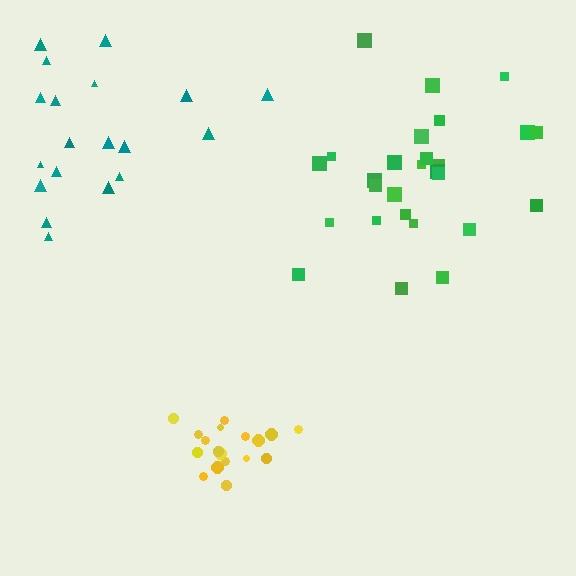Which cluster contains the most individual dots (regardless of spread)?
Green (27).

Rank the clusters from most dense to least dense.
yellow, green, teal.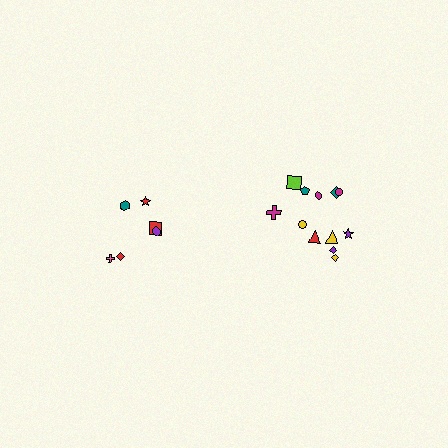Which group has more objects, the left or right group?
The right group.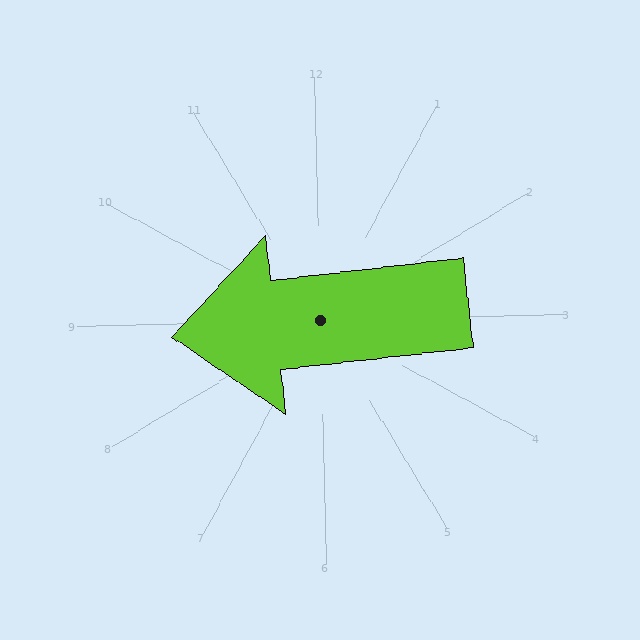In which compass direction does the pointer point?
West.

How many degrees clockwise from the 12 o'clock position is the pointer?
Approximately 265 degrees.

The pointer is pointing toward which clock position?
Roughly 9 o'clock.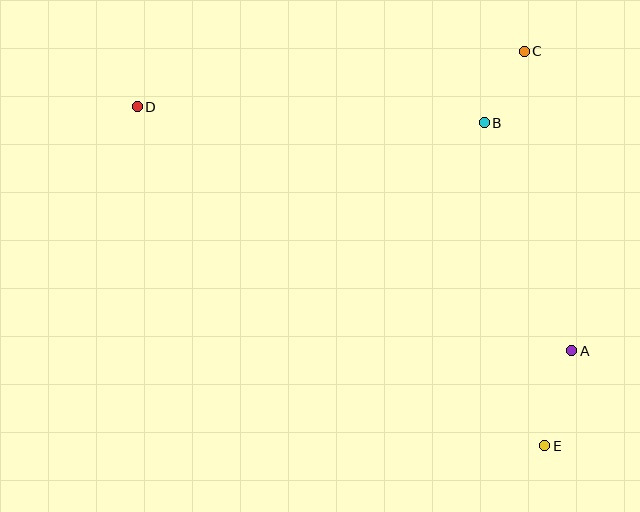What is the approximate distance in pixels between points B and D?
The distance between B and D is approximately 347 pixels.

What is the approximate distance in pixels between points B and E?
The distance between B and E is approximately 329 pixels.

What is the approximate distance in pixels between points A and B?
The distance between A and B is approximately 245 pixels.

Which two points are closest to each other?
Points B and C are closest to each other.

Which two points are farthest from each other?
Points D and E are farthest from each other.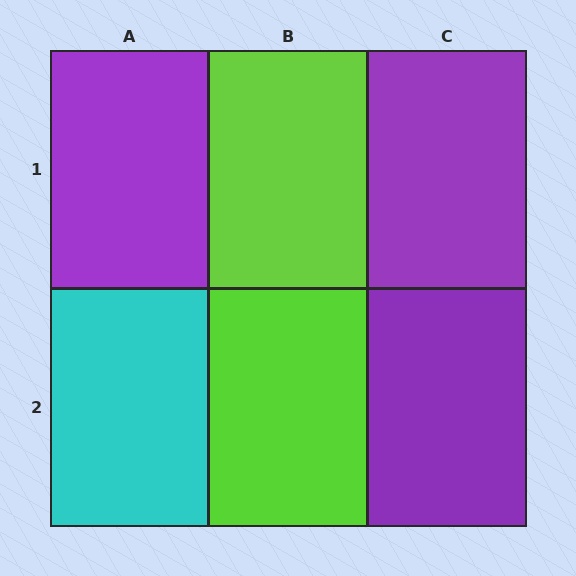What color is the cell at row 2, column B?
Lime.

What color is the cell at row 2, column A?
Cyan.